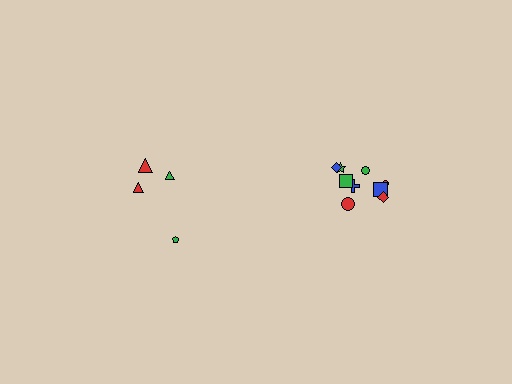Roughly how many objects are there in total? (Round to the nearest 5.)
Roughly 15 objects in total.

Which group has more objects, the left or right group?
The right group.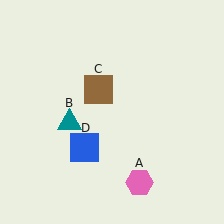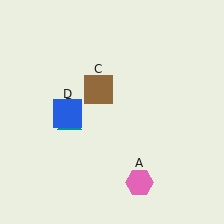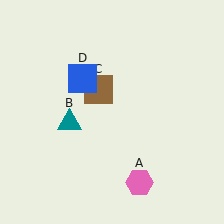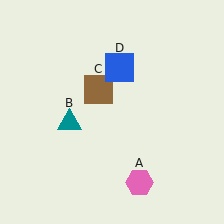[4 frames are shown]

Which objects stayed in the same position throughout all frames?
Pink hexagon (object A) and teal triangle (object B) and brown square (object C) remained stationary.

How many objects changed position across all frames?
1 object changed position: blue square (object D).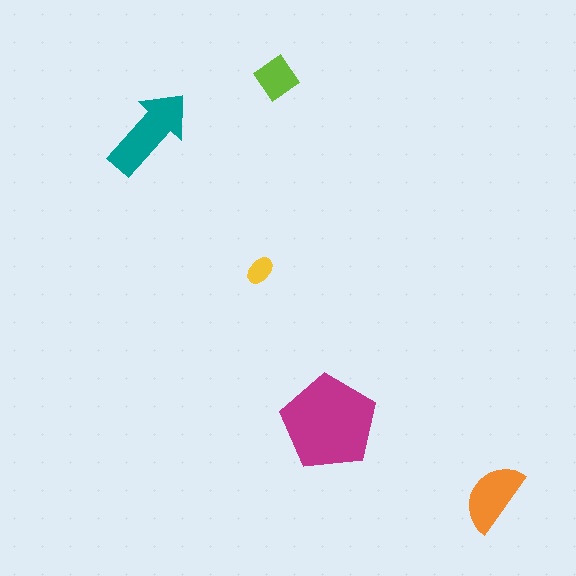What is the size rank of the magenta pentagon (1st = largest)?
1st.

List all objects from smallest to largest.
The yellow ellipse, the lime diamond, the orange semicircle, the teal arrow, the magenta pentagon.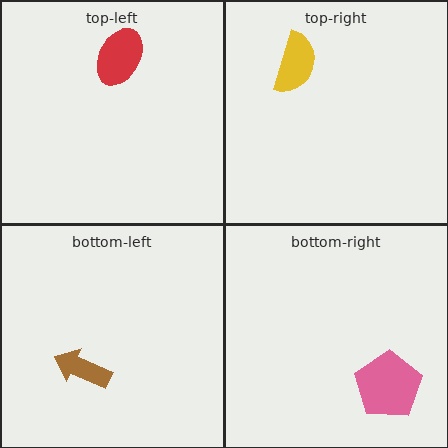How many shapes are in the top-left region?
1.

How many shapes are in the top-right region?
1.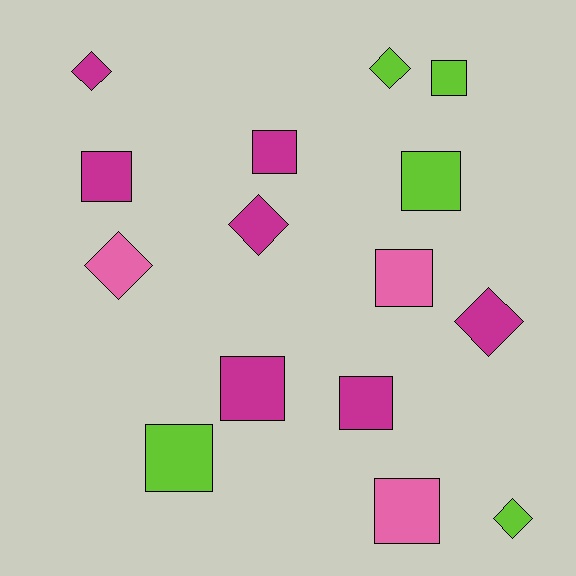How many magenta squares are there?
There are 4 magenta squares.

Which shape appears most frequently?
Square, with 9 objects.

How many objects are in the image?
There are 15 objects.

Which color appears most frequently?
Magenta, with 7 objects.